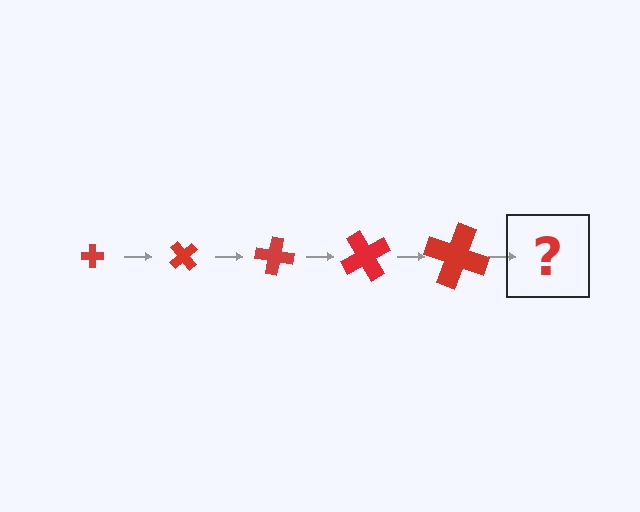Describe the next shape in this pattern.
It should be a cross, larger than the previous one and rotated 250 degrees from the start.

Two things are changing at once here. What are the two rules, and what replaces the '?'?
The two rules are that the cross grows larger each step and it rotates 50 degrees each step. The '?' should be a cross, larger than the previous one and rotated 250 degrees from the start.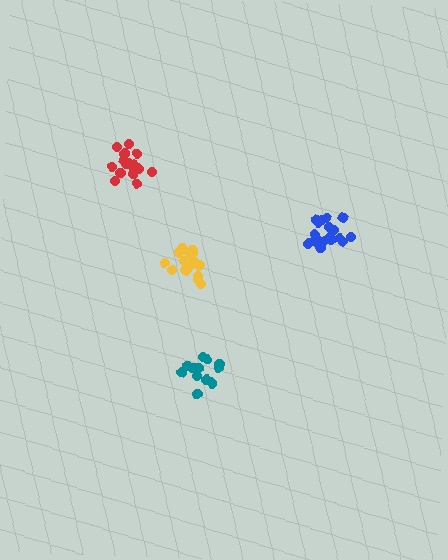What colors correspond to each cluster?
The clusters are colored: teal, red, blue, yellow.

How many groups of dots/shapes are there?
There are 4 groups.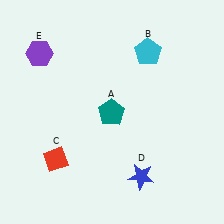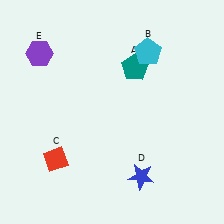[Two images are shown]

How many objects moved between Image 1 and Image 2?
1 object moved between the two images.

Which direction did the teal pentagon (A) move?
The teal pentagon (A) moved up.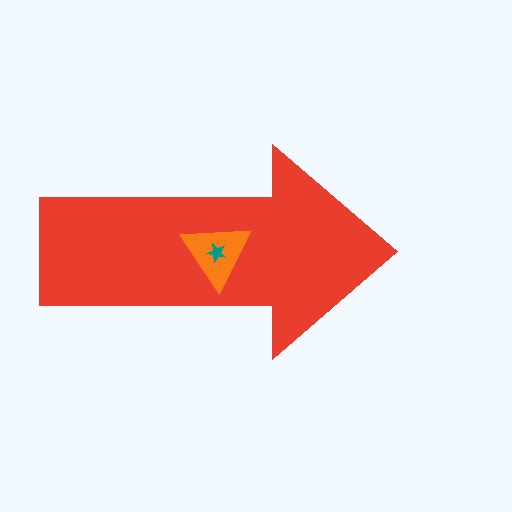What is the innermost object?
The teal star.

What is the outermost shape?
The red arrow.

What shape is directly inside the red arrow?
The orange triangle.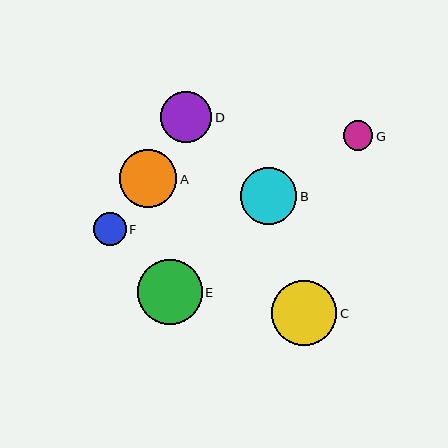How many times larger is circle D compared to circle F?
Circle D is approximately 1.6 times the size of circle F.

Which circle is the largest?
Circle E is the largest with a size of approximately 65 pixels.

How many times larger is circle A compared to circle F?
Circle A is approximately 1.8 times the size of circle F.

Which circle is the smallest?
Circle G is the smallest with a size of approximately 30 pixels.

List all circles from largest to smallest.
From largest to smallest: E, C, A, B, D, F, G.